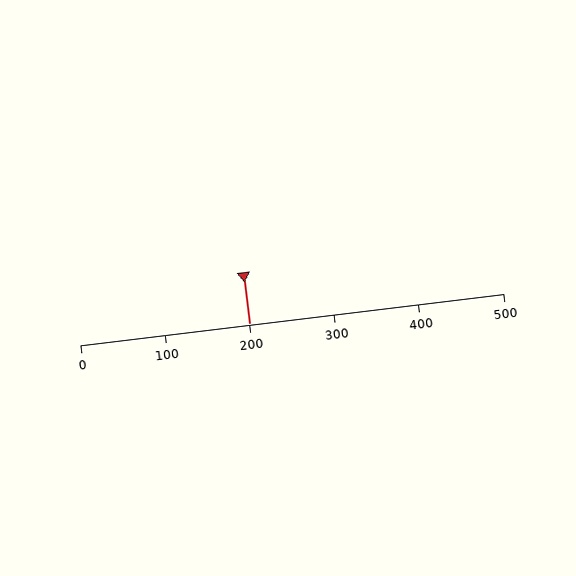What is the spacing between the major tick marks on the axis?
The major ticks are spaced 100 apart.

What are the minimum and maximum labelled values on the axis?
The axis runs from 0 to 500.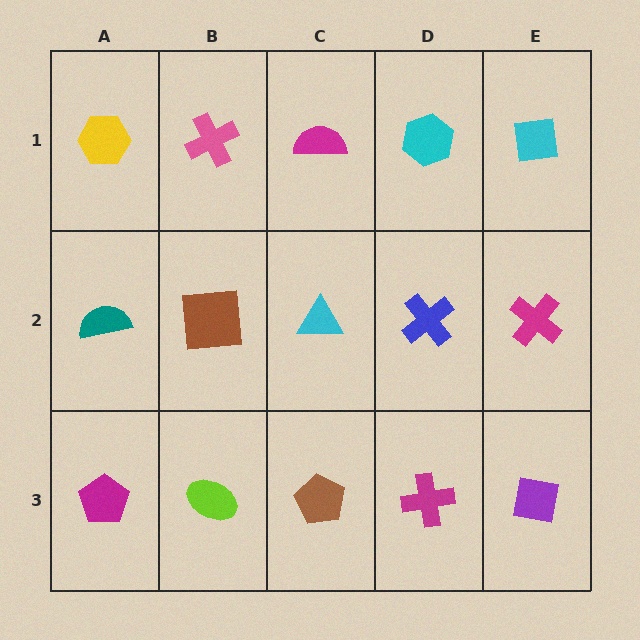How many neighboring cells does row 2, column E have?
3.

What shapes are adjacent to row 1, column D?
A blue cross (row 2, column D), a magenta semicircle (row 1, column C), a cyan square (row 1, column E).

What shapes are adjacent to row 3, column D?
A blue cross (row 2, column D), a brown pentagon (row 3, column C), a purple square (row 3, column E).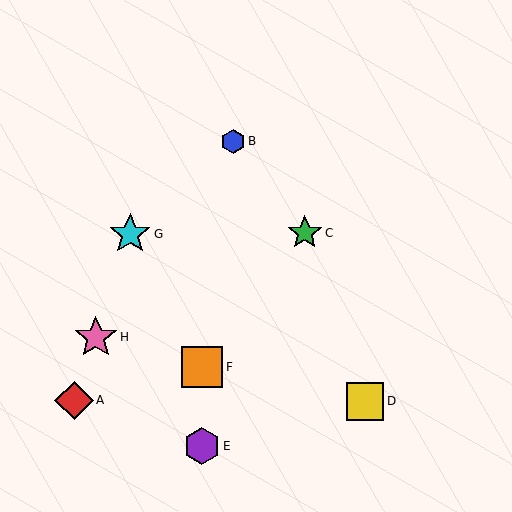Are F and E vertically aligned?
Yes, both are at x≈202.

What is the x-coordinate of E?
Object E is at x≈202.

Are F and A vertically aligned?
No, F is at x≈202 and A is at x≈74.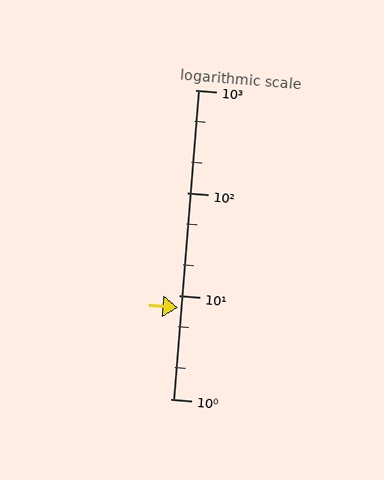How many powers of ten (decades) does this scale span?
The scale spans 3 decades, from 1 to 1000.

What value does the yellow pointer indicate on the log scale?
The pointer indicates approximately 7.6.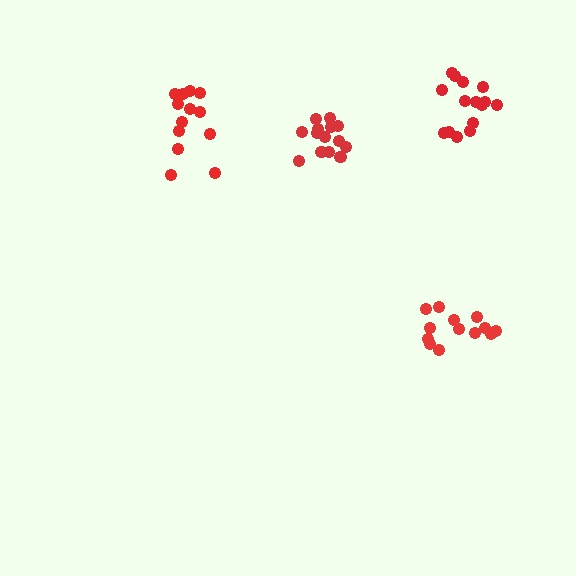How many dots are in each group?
Group 1: 13 dots, Group 2: 13 dots, Group 3: 16 dots, Group 4: 15 dots (57 total).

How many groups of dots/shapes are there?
There are 4 groups.